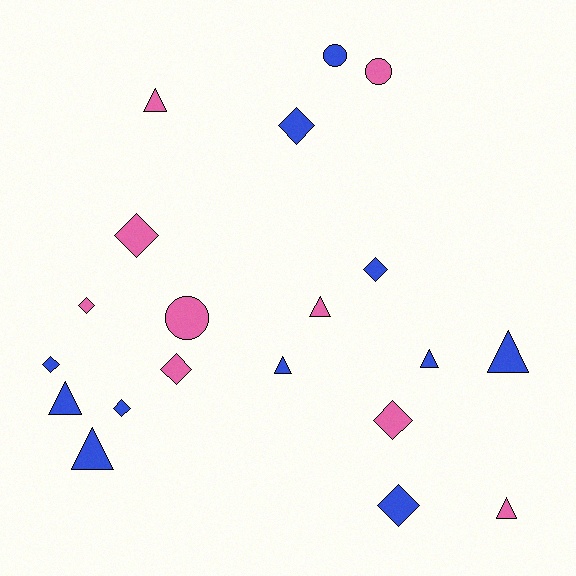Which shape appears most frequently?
Diamond, with 9 objects.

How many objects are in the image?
There are 20 objects.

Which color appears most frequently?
Blue, with 11 objects.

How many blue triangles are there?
There are 5 blue triangles.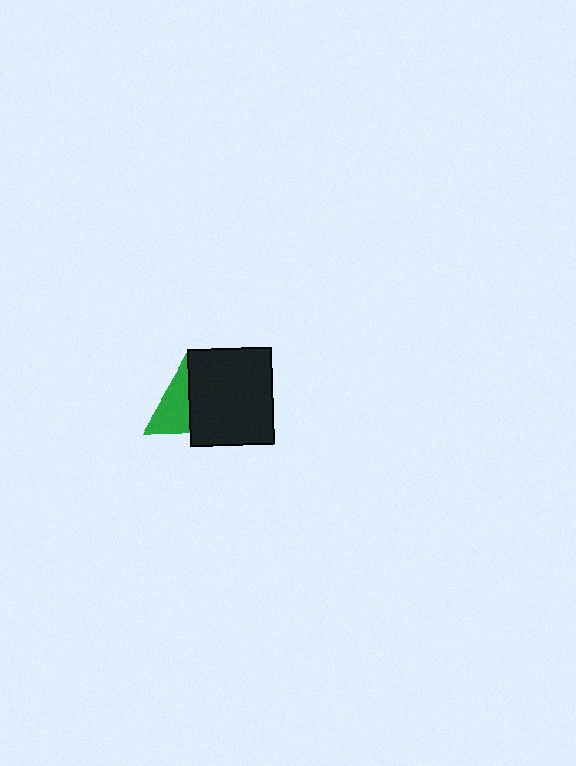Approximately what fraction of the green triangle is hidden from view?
Roughly 50% of the green triangle is hidden behind the black rectangle.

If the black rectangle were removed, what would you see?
You would see the complete green triangle.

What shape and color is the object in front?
The object in front is a black rectangle.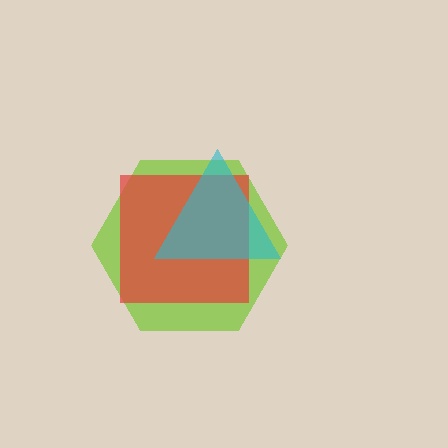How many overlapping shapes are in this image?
There are 3 overlapping shapes in the image.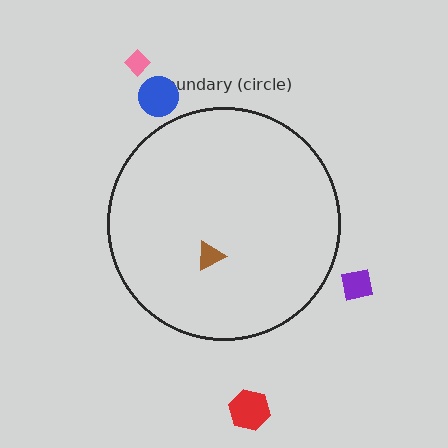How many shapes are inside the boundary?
1 inside, 4 outside.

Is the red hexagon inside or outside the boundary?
Outside.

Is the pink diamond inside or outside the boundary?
Outside.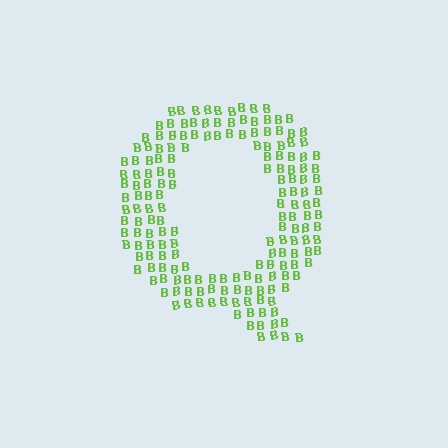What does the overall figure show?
The overall figure shows the letter Q.